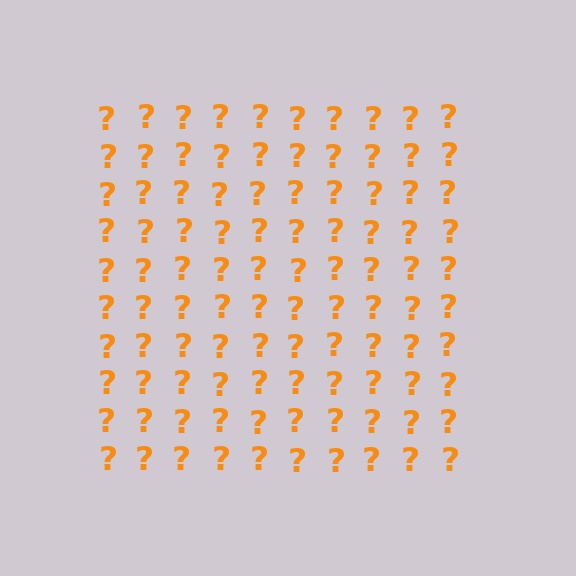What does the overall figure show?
The overall figure shows a square.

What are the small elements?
The small elements are question marks.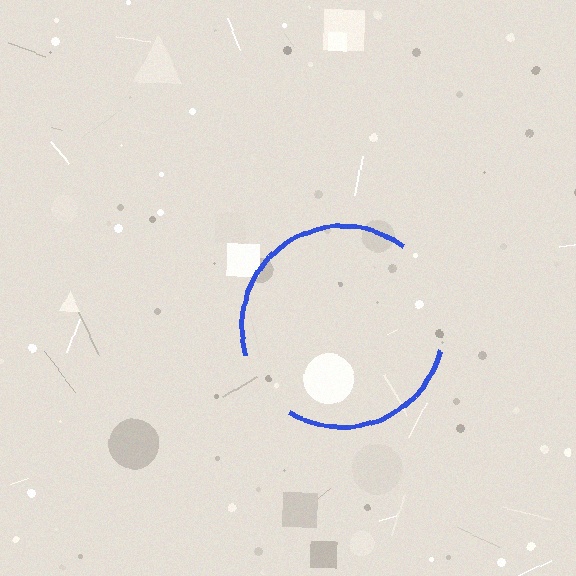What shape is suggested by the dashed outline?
The dashed outline suggests a circle.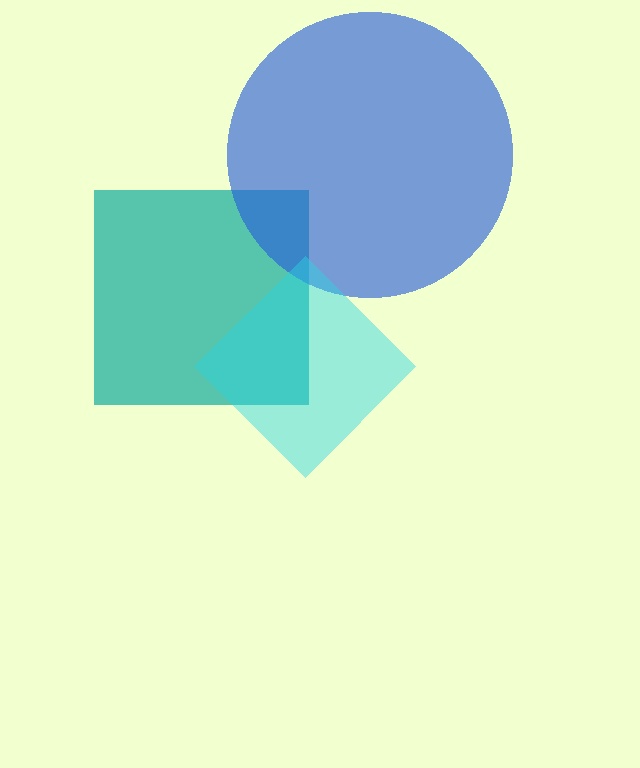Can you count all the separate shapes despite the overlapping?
Yes, there are 3 separate shapes.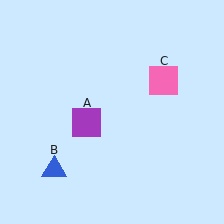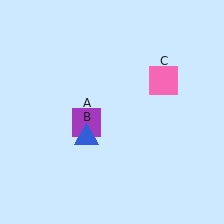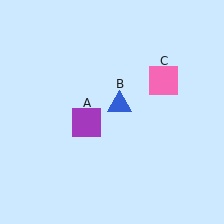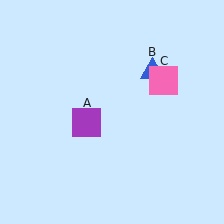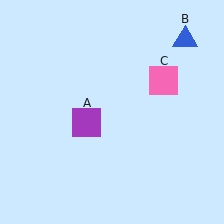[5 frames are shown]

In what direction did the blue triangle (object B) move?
The blue triangle (object B) moved up and to the right.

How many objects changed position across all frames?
1 object changed position: blue triangle (object B).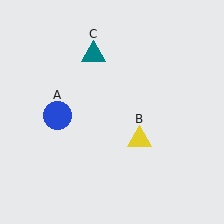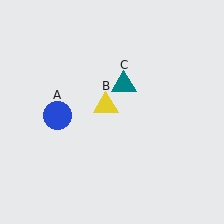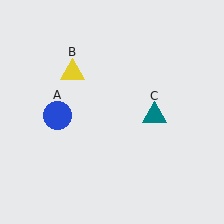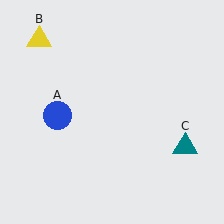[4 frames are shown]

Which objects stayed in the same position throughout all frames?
Blue circle (object A) remained stationary.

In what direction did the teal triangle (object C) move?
The teal triangle (object C) moved down and to the right.